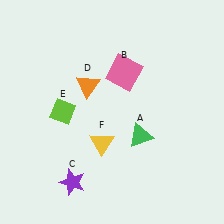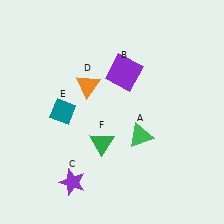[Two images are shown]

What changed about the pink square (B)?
In Image 1, B is pink. In Image 2, it changed to purple.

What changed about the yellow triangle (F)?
In Image 1, F is yellow. In Image 2, it changed to green.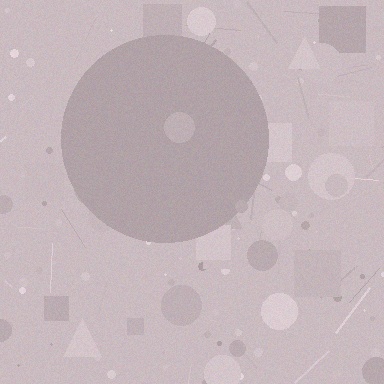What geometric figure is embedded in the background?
A circle is embedded in the background.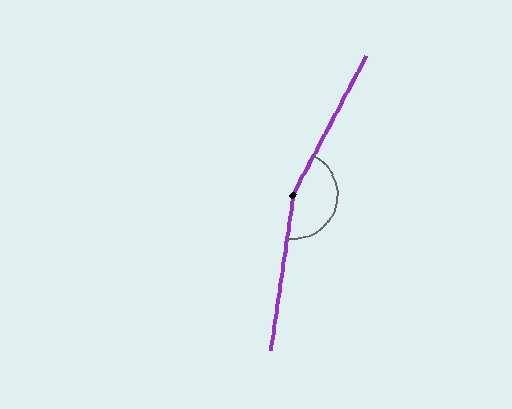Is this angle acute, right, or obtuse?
It is obtuse.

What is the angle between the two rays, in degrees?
Approximately 161 degrees.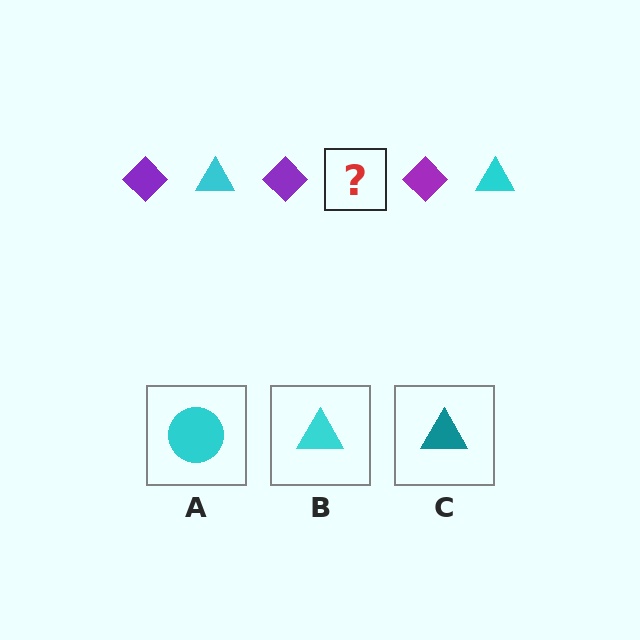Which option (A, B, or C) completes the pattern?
B.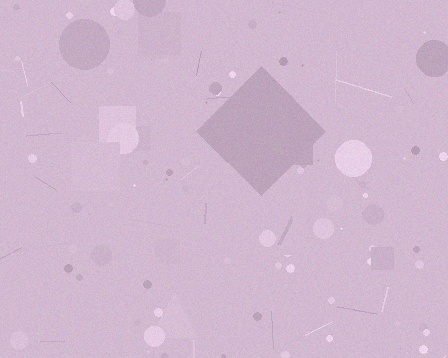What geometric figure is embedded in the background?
A diamond is embedded in the background.